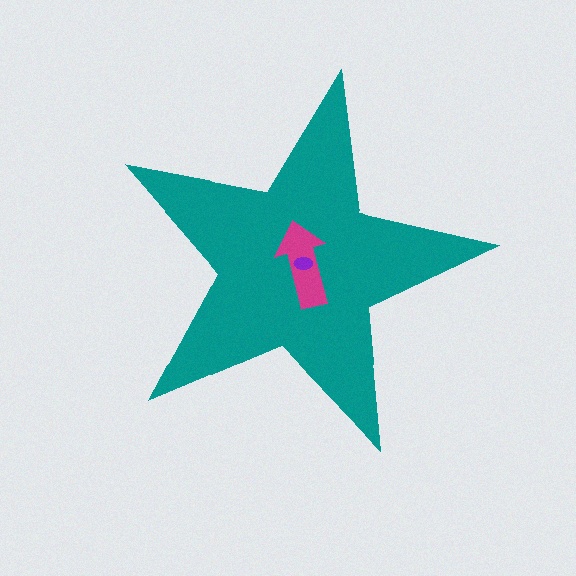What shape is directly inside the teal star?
The magenta arrow.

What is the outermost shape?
The teal star.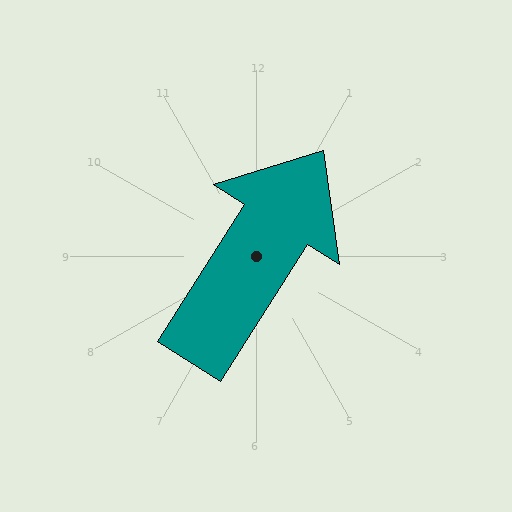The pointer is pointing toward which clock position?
Roughly 1 o'clock.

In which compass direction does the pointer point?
Northeast.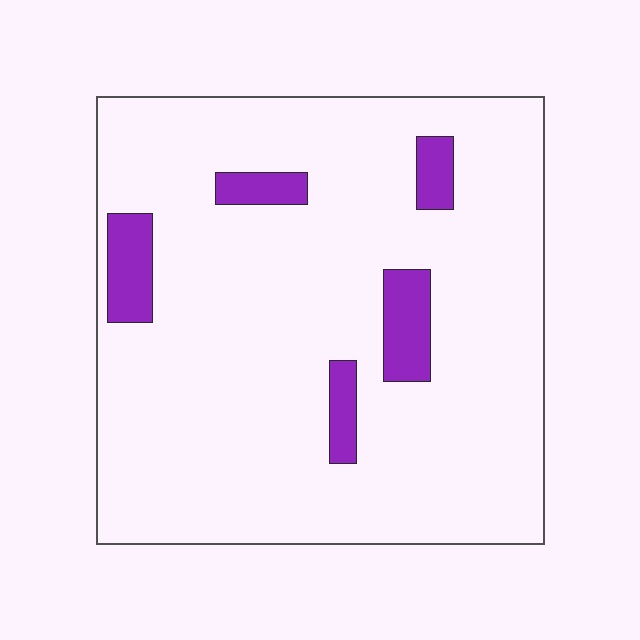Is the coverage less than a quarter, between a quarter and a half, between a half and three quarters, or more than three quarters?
Less than a quarter.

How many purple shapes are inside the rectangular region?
5.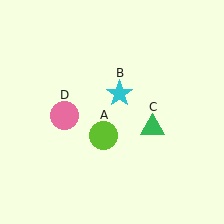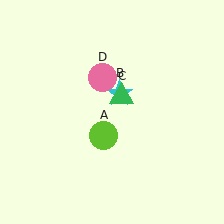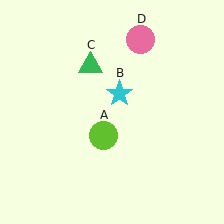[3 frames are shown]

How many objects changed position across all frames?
2 objects changed position: green triangle (object C), pink circle (object D).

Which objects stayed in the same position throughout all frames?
Lime circle (object A) and cyan star (object B) remained stationary.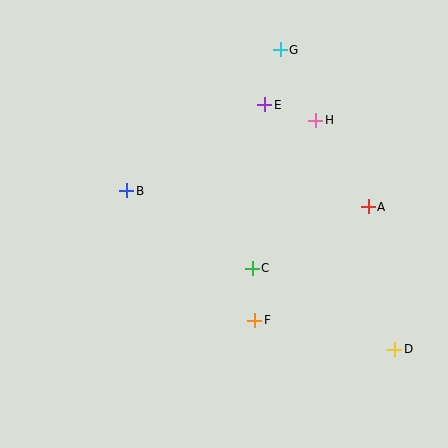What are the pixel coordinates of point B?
Point B is at (127, 191).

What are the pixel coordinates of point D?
Point D is at (395, 349).